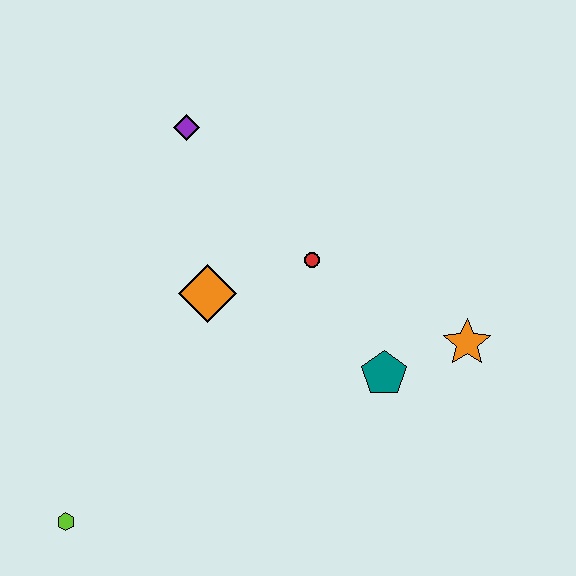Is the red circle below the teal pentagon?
No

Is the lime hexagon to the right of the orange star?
No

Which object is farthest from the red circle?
The lime hexagon is farthest from the red circle.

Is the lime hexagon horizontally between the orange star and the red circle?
No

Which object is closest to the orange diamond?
The red circle is closest to the orange diamond.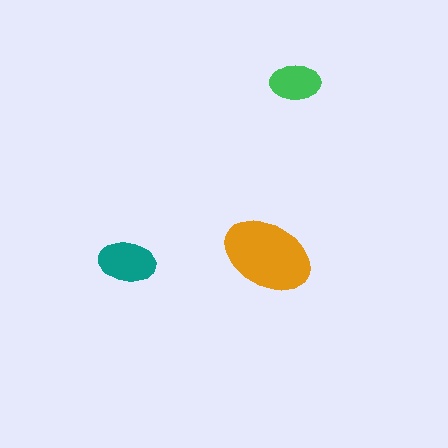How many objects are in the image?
There are 3 objects in the image.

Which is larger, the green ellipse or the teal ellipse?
The teal one.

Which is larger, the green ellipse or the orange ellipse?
The orange one.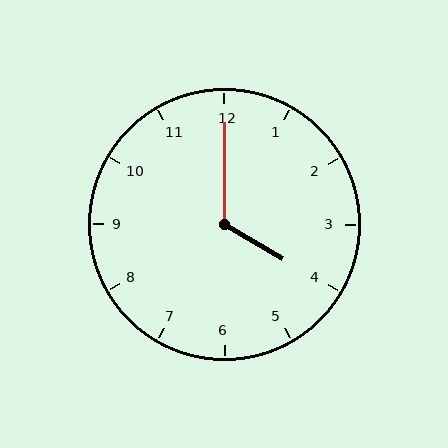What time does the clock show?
4:00.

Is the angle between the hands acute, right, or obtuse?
It is obtuse.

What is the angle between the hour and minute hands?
Approximately 120 degrees.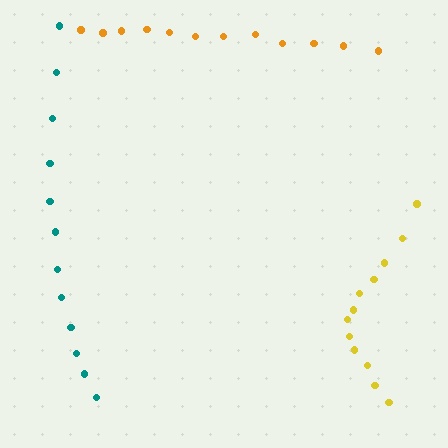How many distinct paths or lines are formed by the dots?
There are 3 distinct paths.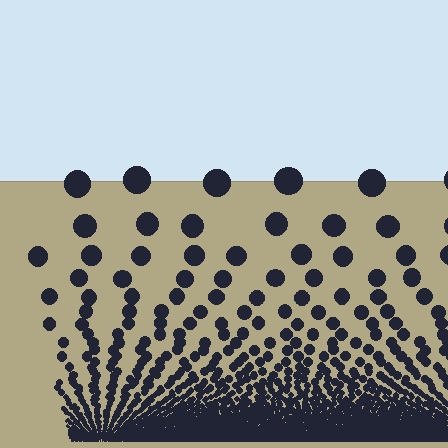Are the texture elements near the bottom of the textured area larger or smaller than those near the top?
Smaller. The gradient is inverted — elements near the bottom are smaller and denser.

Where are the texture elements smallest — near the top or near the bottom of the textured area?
Near the bottom.